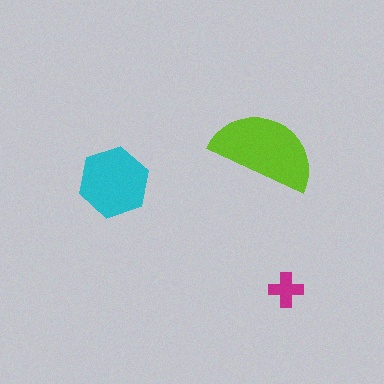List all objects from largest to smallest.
The lime semicircle, the cyan hexagon, the magenta cross.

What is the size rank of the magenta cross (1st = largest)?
3rd.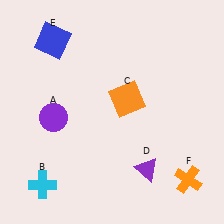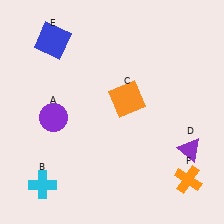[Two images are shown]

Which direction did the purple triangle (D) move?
The purple triangle (D) moved right.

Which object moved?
The purple triangle (D) moved right.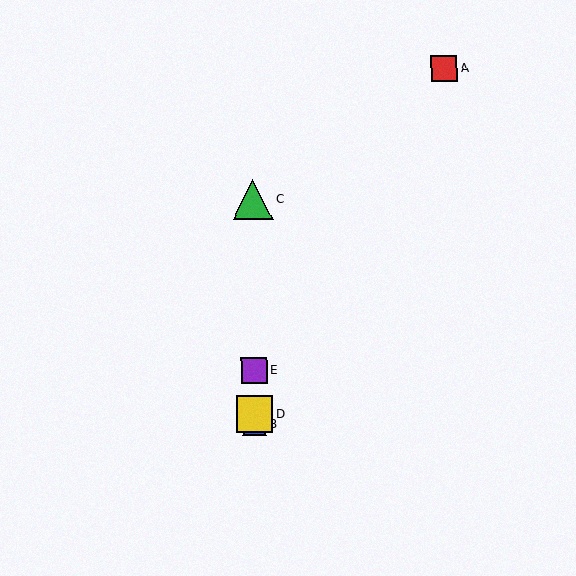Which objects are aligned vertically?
Objects B, C, D, E are aligned vertically.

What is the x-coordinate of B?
Object B is at x≈254.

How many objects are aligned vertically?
4 objects (B, C, D, E) are aligned vertically.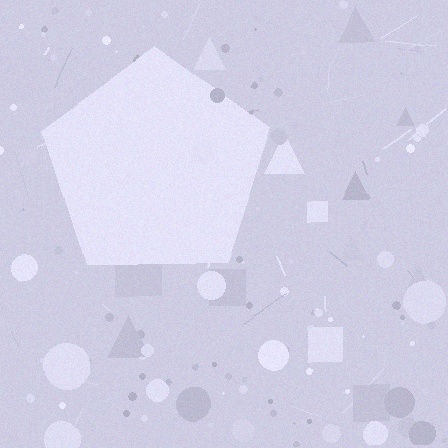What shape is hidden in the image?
A pentagon is hidden in the image.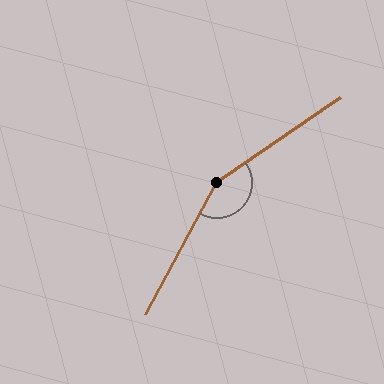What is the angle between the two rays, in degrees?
Approximately 153 degrees.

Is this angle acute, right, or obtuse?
It is obtuse.